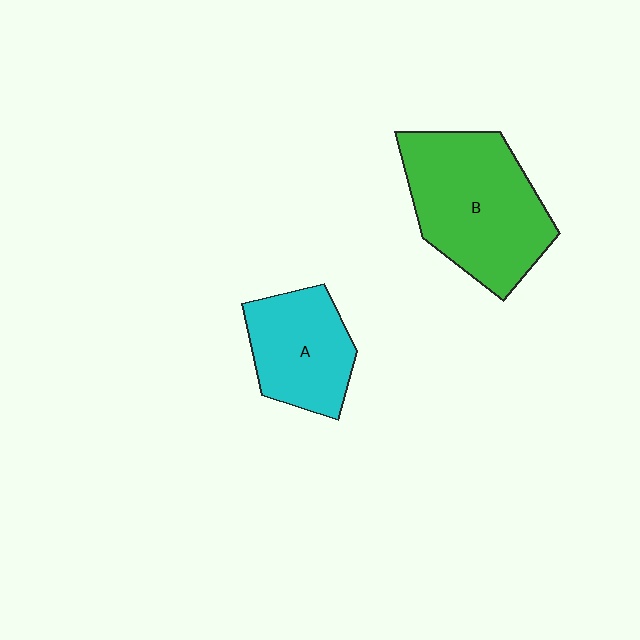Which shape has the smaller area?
Shape A (cyan).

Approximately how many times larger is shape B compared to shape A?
Approximately 1.6 times.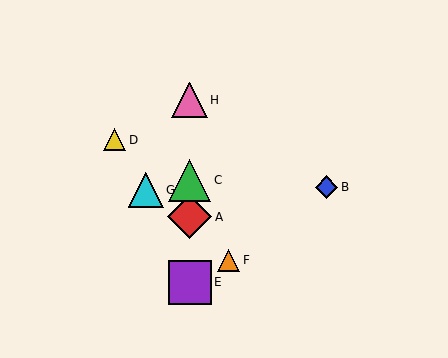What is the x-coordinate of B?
Object B is at x≈326.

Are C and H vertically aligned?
Yes, both are at x≈190.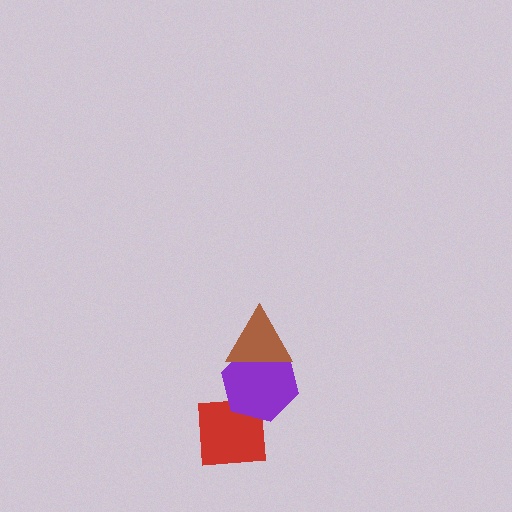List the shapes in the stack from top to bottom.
From top to bottom: the brown triangle, the purple hexagon, the red square.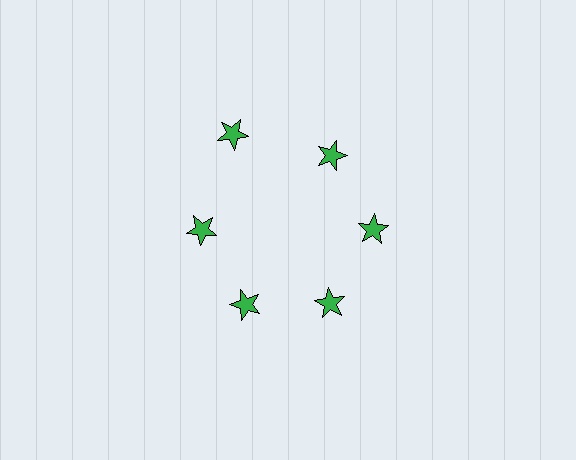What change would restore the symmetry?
The symmetry would be restored by moving it inward, back onto the ring so that all 6 stars sit at equal angles and equal distance from the center.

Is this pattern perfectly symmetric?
No. The 6 green stars are arranged in a ring, but one element near the 11 o'clock position is pushed outward from the center, breaking the 6-fold rotational symmetry.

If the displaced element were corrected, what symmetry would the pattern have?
It would have 6-fold rotational symmetry — the pattern would map onto itself every 60 degrees.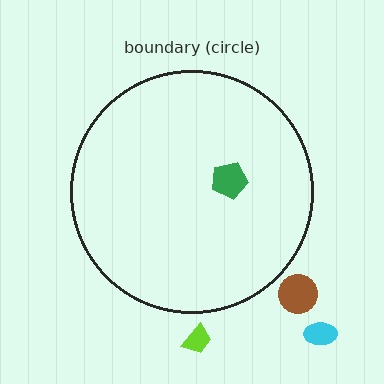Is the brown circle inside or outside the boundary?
Outside.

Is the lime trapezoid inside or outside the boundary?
Outside.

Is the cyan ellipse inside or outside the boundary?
Outside.